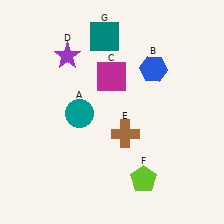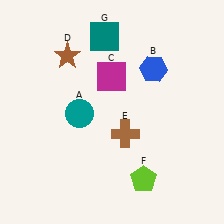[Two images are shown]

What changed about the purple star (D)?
In Image 1, D is purple. In Image 2, it changed to brown.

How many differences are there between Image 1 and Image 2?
There is 1 difference between the two images.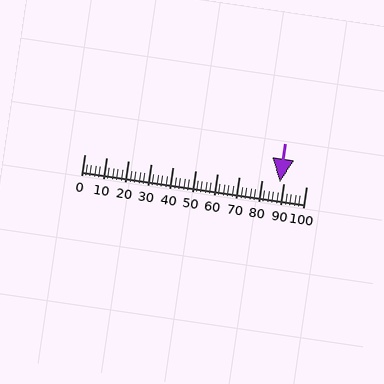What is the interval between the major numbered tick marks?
The major tick marks are spaced 10 units apart.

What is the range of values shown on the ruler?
The ruler shows values from 0 to 100.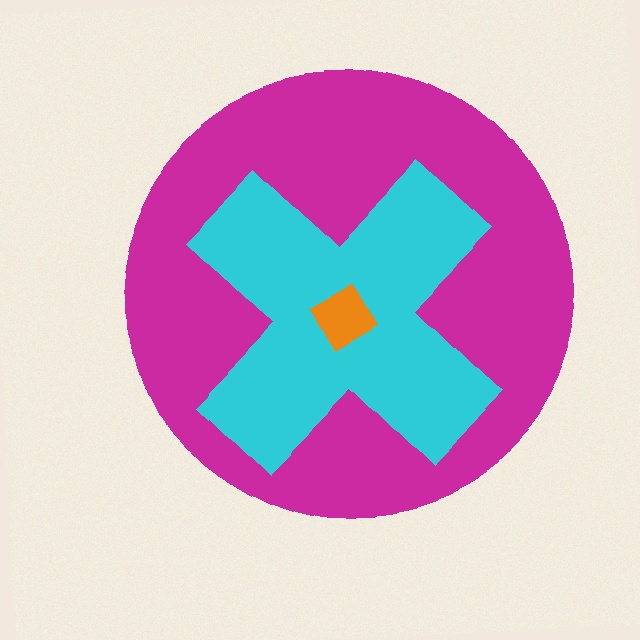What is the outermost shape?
The magenta circle.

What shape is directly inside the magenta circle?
The cyan cross.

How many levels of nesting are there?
3.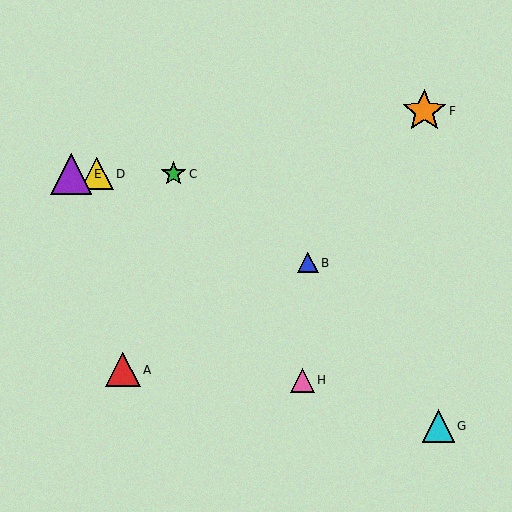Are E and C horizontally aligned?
Yes, both are at y≈174.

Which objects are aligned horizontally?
Objects C, D, E are aligned horizontally.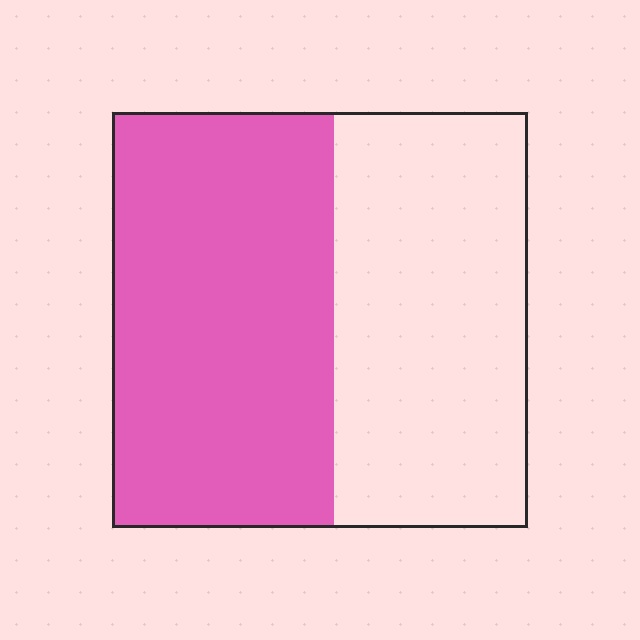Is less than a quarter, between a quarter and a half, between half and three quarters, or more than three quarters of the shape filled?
Between half and three quarters.